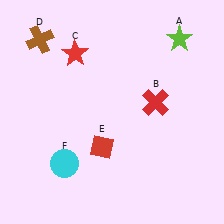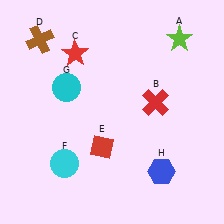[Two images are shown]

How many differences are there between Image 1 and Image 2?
There are 2 differences between the two images.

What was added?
A cyan circle (G), a blue hexagon (H) were added in Image 2.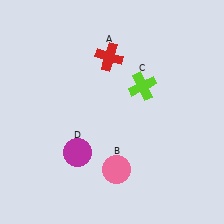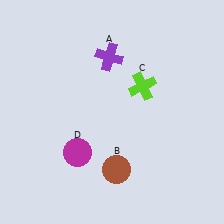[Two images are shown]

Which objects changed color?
A changed from red to purple. B changed from pink to brown.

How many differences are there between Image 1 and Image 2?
There are 2 differences between the two images.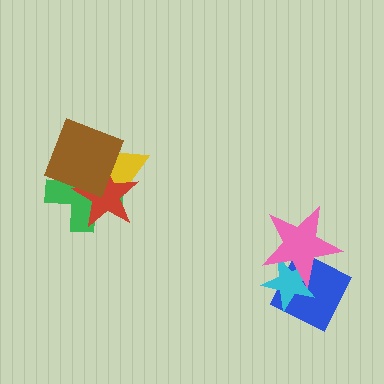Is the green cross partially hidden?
Yes, it is partially covered by another shape.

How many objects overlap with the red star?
3 objects overlap with the red star.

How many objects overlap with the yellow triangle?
3 objects overlap with the yellow triangle.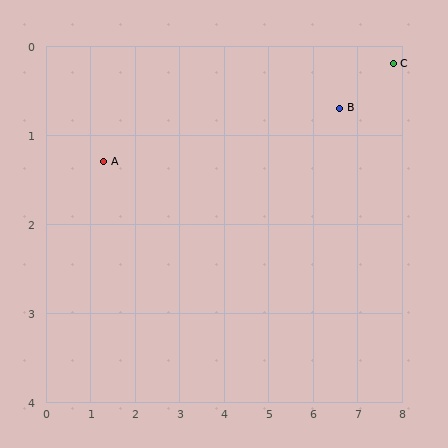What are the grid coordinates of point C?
Point C is at approximately (7.8, 0.2).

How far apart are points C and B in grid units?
Points C and B are about 1.3 grid units apart.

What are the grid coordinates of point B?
Point B is at approximately (6.6, 0.7).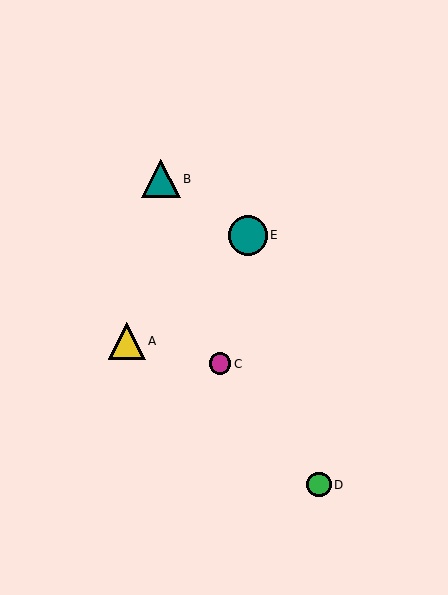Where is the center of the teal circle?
The center of the teal circle is at (248, 235).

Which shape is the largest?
The teal circle (labeled E) is the largest.